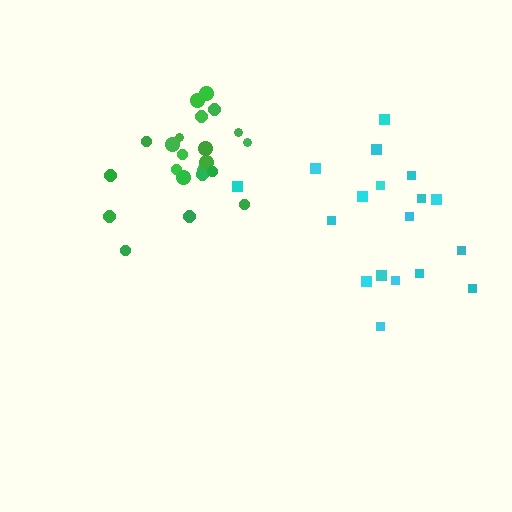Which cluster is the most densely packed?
Green.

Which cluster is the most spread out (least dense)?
Cyan.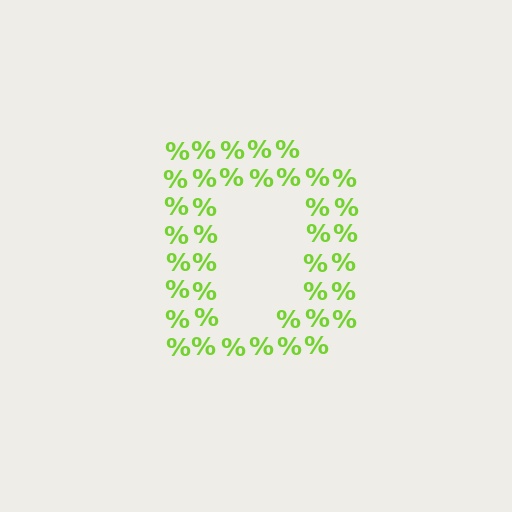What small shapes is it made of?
It is made of small percent signs.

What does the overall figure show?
The overall figure shows the letter D.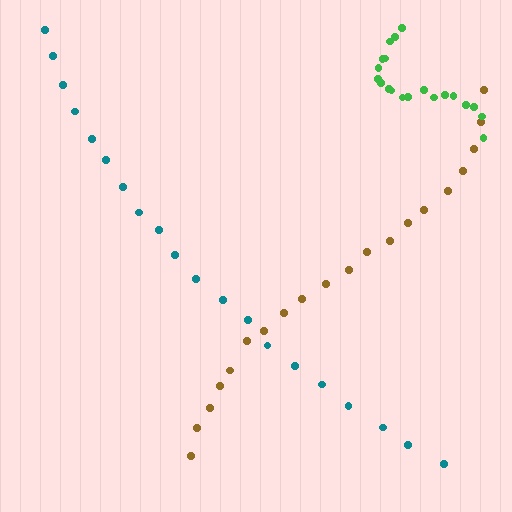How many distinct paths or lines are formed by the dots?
There are 3 distinct paths.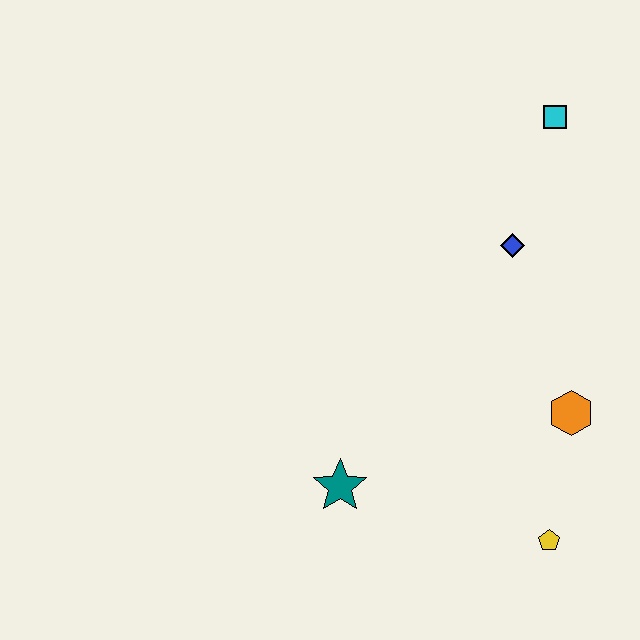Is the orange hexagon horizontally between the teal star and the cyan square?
No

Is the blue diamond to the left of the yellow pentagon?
Yes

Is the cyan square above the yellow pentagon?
Yes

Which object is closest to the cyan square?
The blue diamond is closest to the cyan square.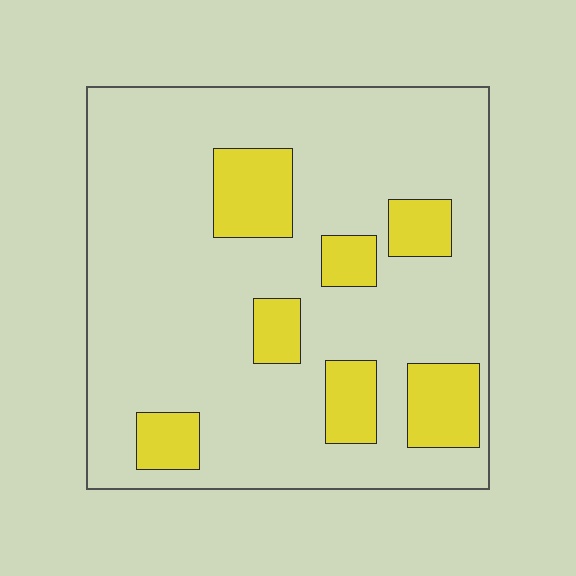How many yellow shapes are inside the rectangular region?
7.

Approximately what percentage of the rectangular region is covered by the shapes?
Approximately 20%.